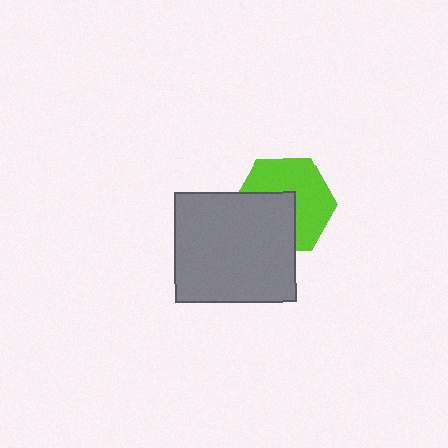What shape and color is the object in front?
The object in front is a gray rectangle.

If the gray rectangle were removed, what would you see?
You would see the complete lime hexagon.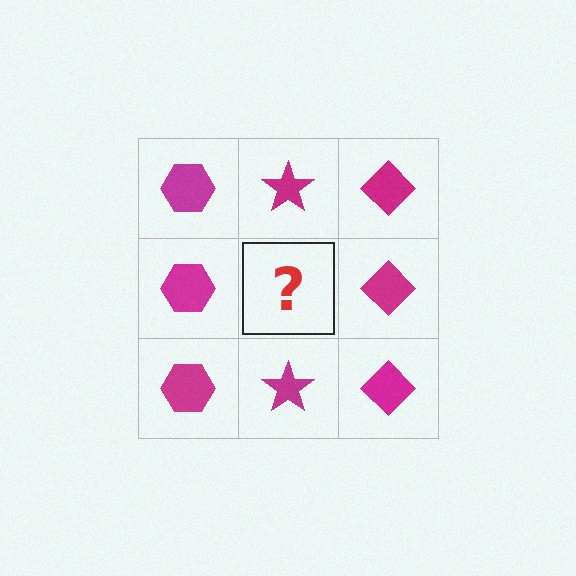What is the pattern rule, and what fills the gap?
The rule is that each column has a consistent shape. The gap should be filled with a magenta star.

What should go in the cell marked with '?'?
The missing cell should contain a magenta star.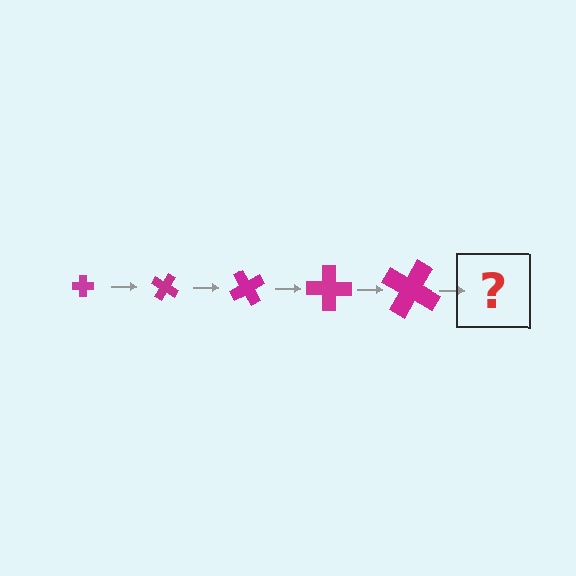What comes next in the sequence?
The next element should be a cross, larger than the previous one and rotated 150 degrees from the start.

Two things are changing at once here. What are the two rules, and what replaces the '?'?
The two rules are that the cross grows larger each step and it rotates 30 degrees each step. The '?' should be a cross, larger than the previous one and rotated 150 degrees from the start.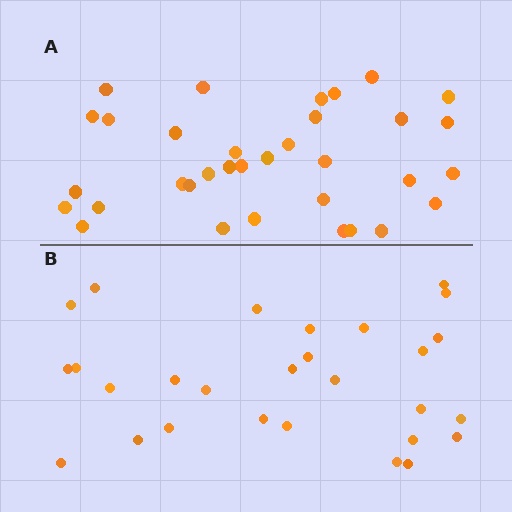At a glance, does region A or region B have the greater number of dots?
Region A (the top region) has more dots.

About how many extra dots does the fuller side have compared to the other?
Region A has about 6 more dots than region B.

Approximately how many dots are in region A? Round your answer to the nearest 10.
About 30 dots. (The exact count is 34, which rounds to 30.)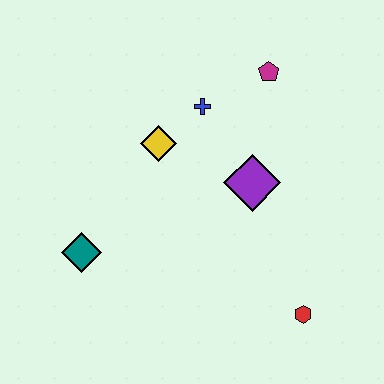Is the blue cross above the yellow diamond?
Yes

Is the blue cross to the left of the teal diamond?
No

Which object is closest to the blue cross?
The yellow diamond is closest to the blue cross.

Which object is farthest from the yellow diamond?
The red hexagon is farthest from the yellow diamond.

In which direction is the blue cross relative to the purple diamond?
The blue cross is above the purple diamond.